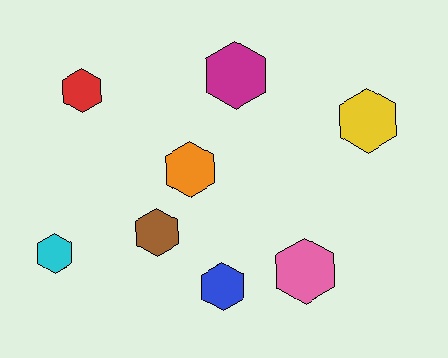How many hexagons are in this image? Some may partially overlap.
There are 8 hexagons.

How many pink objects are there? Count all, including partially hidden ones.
There is 1 pink object.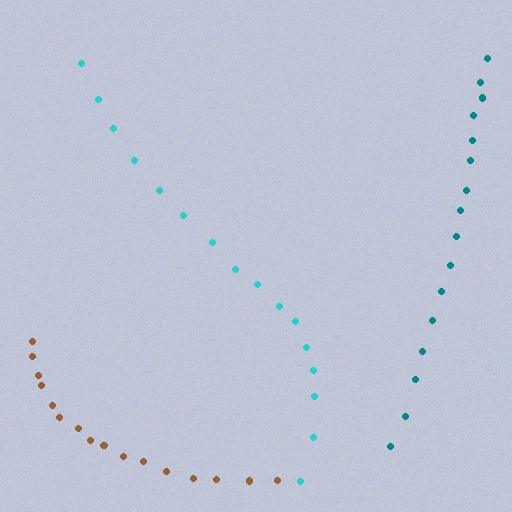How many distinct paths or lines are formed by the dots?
There are 3 distinct paths.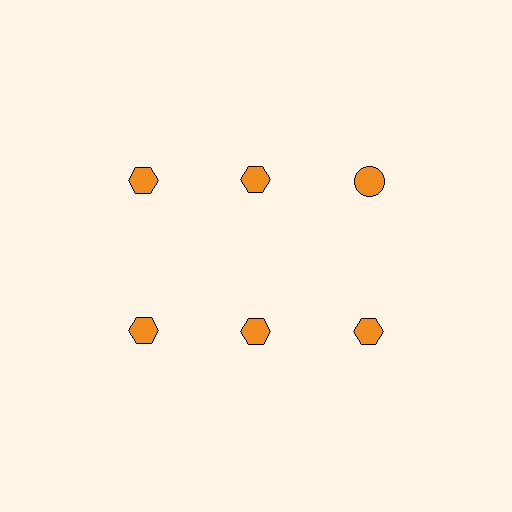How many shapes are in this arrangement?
There are 6 shapes arranged in a grid pattern.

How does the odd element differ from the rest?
It has a different shape: circle instead of hexagon.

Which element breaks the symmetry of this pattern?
The orange circle in the top row, center column breaks the symmetry. All other shapes are orange hexagons.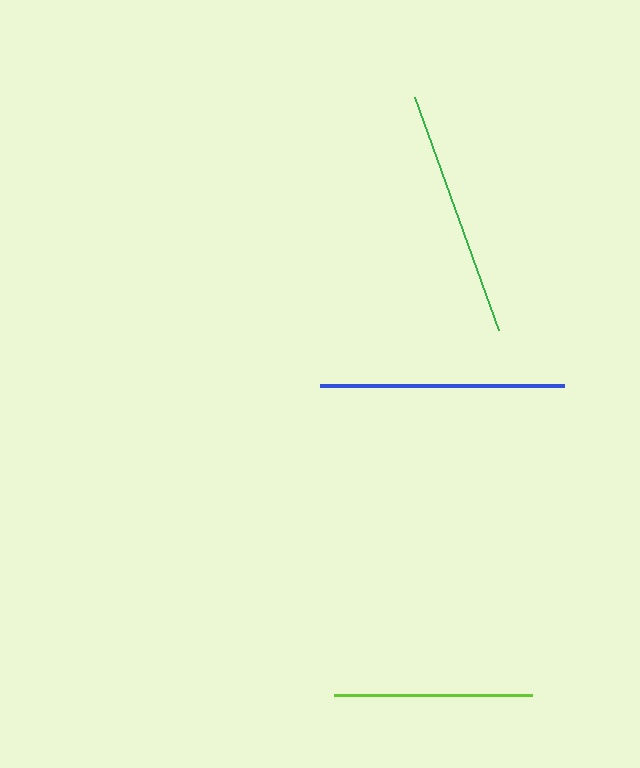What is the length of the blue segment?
The blue segment is approximately 244 pixels long.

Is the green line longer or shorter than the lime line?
The green line is longer than the lime line.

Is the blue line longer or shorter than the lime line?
The blue line is longer than the lime line.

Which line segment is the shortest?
The lime line is the shortest at approximately 198 pixels.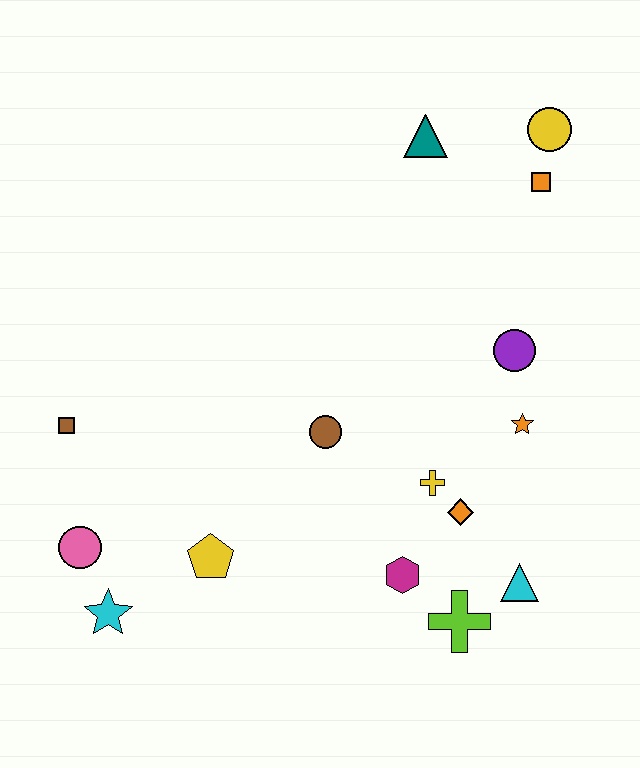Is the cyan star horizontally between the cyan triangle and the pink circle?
Yes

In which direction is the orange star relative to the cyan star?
The orange star is to the right of the cyan star.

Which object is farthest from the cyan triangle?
The brown square is farthest from the cyan triangle.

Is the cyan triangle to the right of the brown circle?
Yes